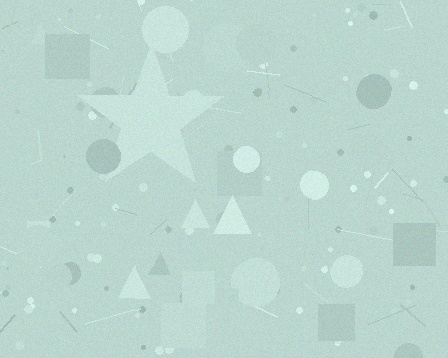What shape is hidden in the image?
A star is hidden in the image.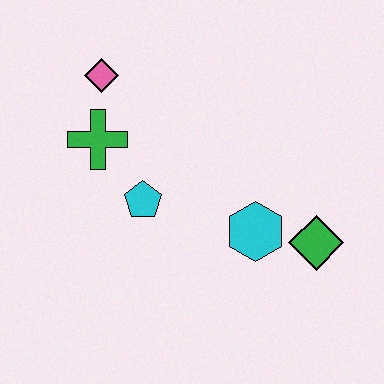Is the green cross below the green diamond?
No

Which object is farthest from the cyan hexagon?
The pink diamond is farthest from the cyan hexagon.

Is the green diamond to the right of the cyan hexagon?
Yes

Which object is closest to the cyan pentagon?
The green cross is closest to the cyan pentagon.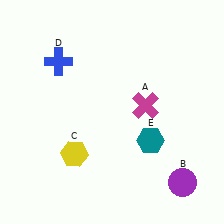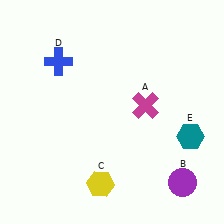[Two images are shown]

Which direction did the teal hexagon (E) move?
The teal hexagon (E) moved right.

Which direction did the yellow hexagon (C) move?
The yellow hexagon (C) moved down.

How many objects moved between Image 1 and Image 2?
2 objects moved between the two images.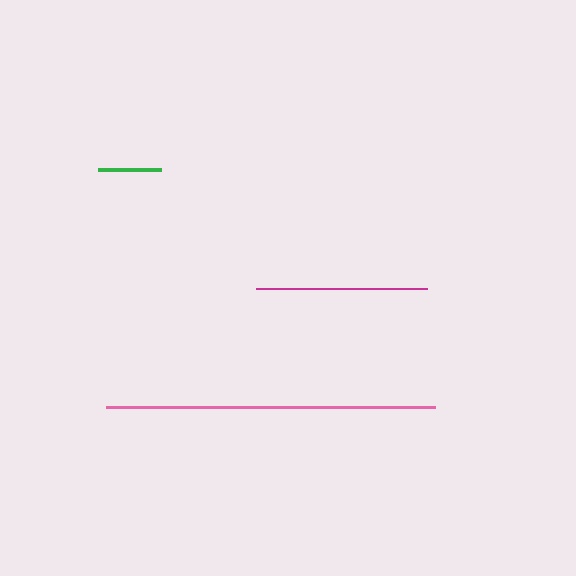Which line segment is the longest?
The pink line is the longest at approximately 329 pixels.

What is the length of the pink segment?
The pink segment is approximately 329 pixels long.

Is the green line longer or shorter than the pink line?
The pink line is longer than the green line.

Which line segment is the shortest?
The green line is the shortest at approximately 62 pixels.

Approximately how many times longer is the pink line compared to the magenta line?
The pink line is approximately 1.9 times the length of the magenta line.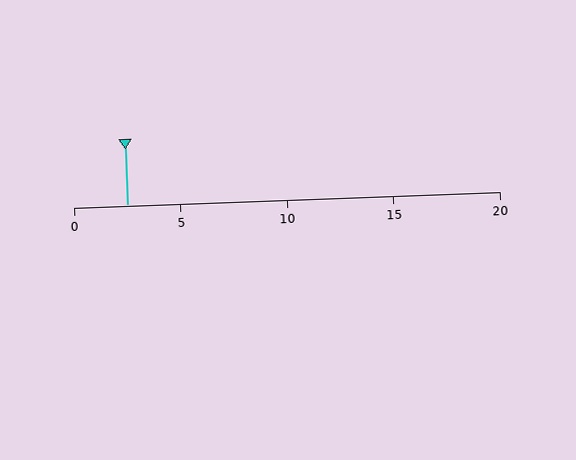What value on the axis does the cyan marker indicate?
The marker indicates approximately 2.5.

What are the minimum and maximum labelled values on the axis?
The axis runs from 0 to 20.